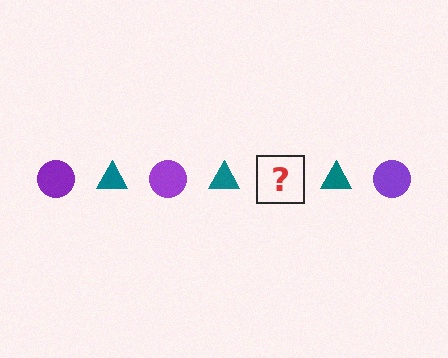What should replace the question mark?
The question mark should be replaced with a purple circle.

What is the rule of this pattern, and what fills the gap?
The rule is that the pattern alternates between purple circle and teal triangle. The gap should be filled with a purple circle.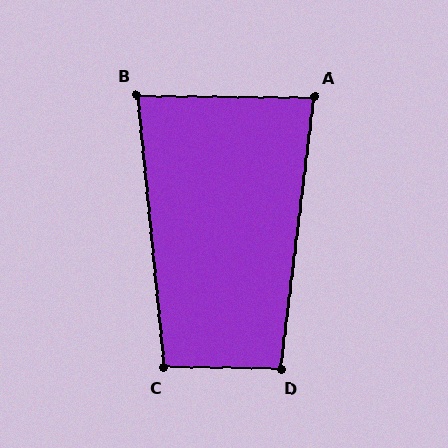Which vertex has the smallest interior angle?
B, at approximately 83 degrees.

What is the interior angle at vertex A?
Approximately 84 degrees (acute).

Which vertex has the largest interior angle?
D, at approximately 97 degrees.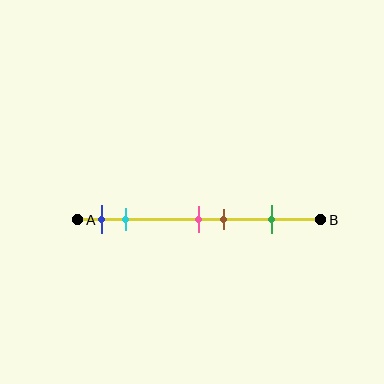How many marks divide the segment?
There are 5 marks dividing the segment.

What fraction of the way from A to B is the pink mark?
The pink mark is approximately 50% (0.5) of the way from A to B.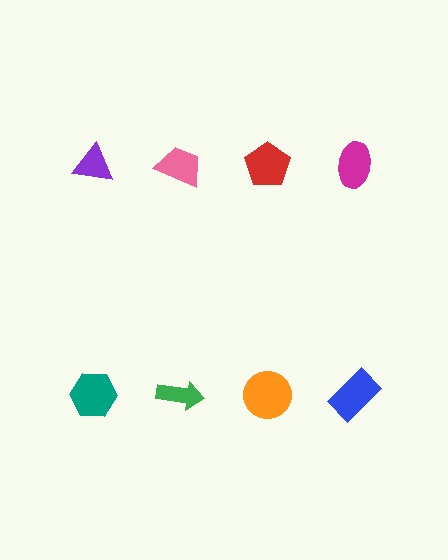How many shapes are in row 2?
4 shapes.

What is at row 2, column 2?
A green arrow.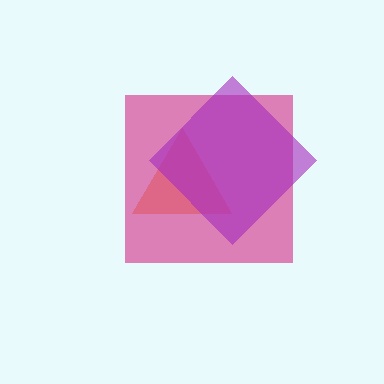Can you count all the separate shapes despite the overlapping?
Yes, there are 3 separate shapes.